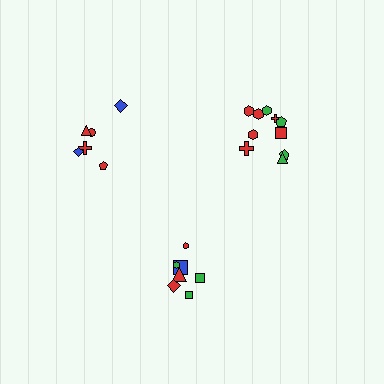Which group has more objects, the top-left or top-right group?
The top-right group.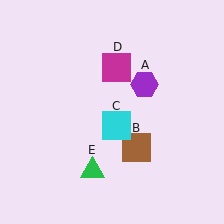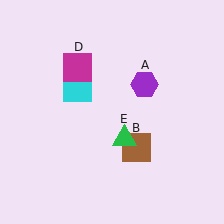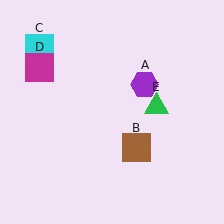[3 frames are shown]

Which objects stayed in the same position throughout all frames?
Purple hexagon (object A) and brown square (object B) remained stationary.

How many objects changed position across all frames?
3 objects changed position: cyan square (object C), magenta square (object D), green triangle (object E).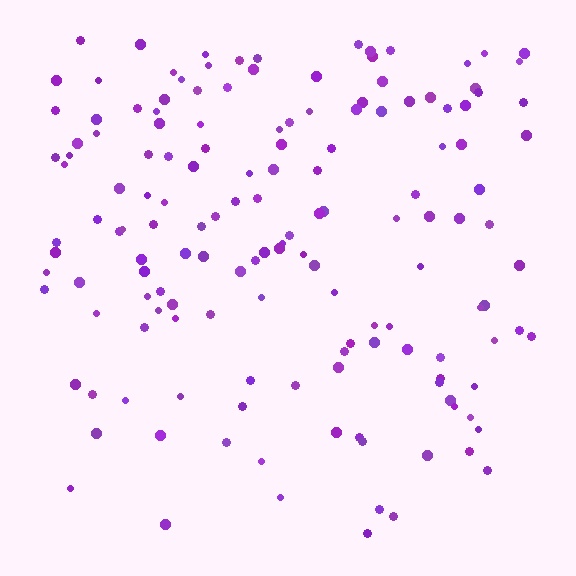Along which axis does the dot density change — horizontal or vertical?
Vertical.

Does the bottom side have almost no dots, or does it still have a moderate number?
Still a moderate number, just noticeably fewer than the top.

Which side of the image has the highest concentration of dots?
The top.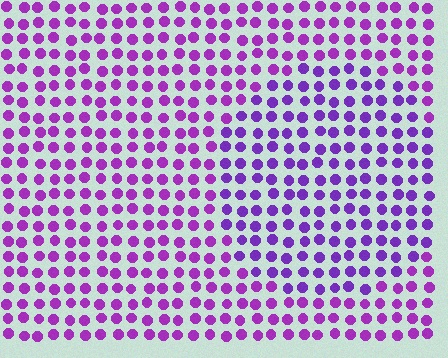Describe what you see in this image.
The image is filled with small purple elements in a uniform arrangement. A circle-shaped region is visible where the elements are tinted to a slightly different hue, forming a subtle color boundary.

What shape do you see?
I see a circle.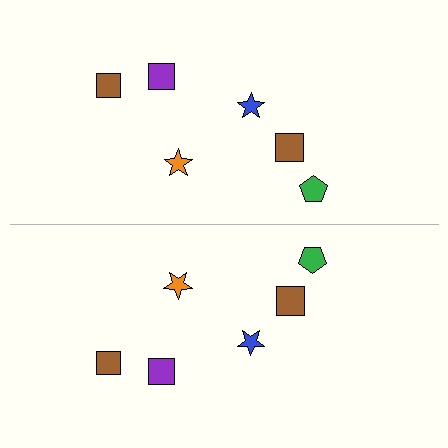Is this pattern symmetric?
Yes, this pattern has bilateral (reflection) symmetry.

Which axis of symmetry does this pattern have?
The pattern has a horizontal axis of symmetry running through the center of the image.